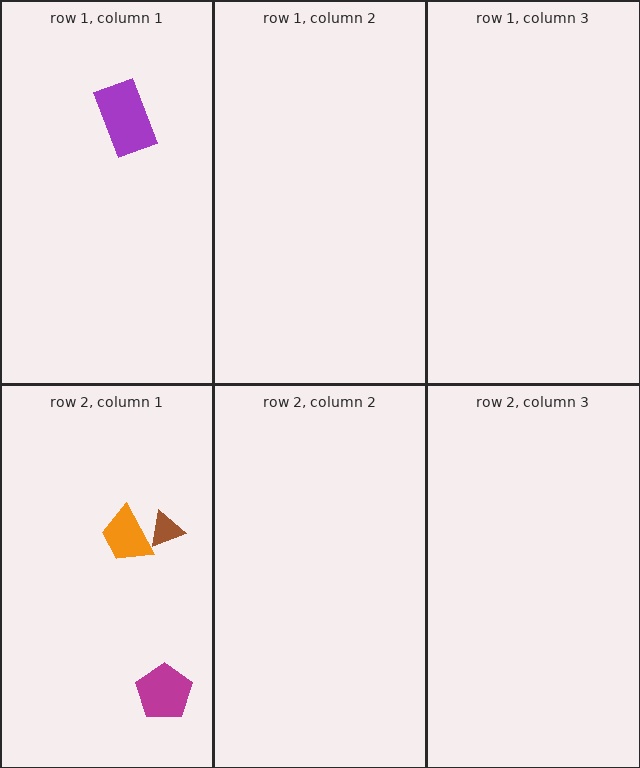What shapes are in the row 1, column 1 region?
The purple rectangle.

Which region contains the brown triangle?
The row 2, column 1 region.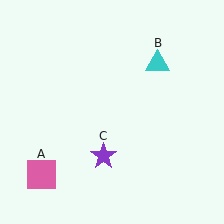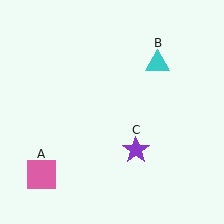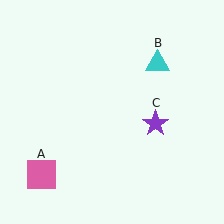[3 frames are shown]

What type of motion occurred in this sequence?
The purple star (object C) rotated counterclockwise around the center of the scene.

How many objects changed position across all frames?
1 object changed position: purple star (object C).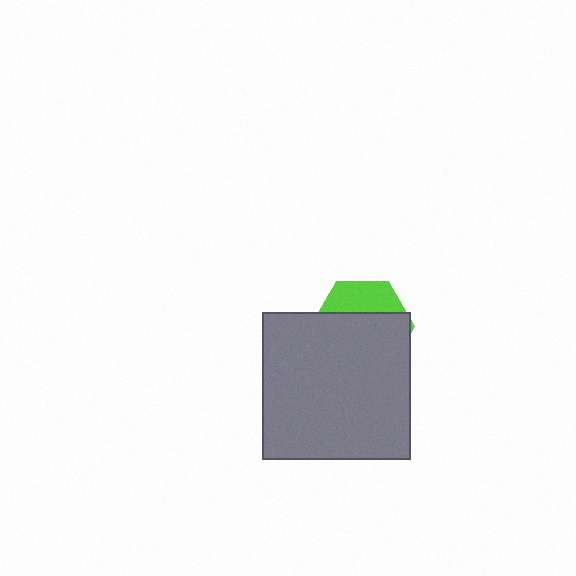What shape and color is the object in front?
The object in front is a gray square.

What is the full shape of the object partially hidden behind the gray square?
The partially hidden object is a lime hexagon.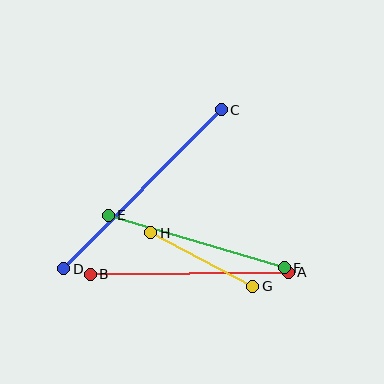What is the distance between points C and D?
The distance is approximately 224 pixels.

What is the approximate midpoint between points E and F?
The midpoint is at approximately (196, 241) pixels.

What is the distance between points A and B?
The distance is approximately 198 pixels.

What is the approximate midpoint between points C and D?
The midpoint is at approximately (142, 189) pixels.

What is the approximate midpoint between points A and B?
The midpoint is at approximately (189, 273) pixels.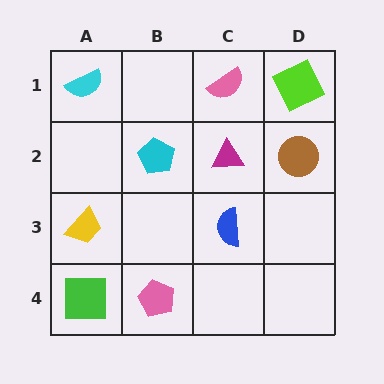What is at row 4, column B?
A pink pentagon.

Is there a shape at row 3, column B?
No, that cell is empty.